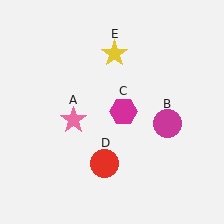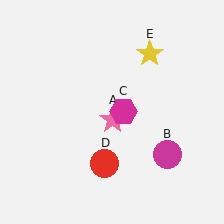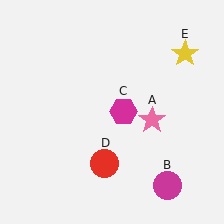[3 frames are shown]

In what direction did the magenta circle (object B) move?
The magenta circle (object B) moved down.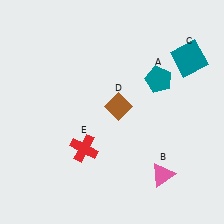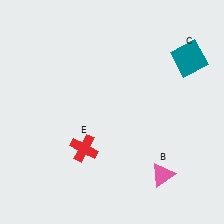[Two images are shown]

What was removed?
The teal pentagon (A), the brown diamond (D) were removed in Image 2.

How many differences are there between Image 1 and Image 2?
There are 2 differences between the two images.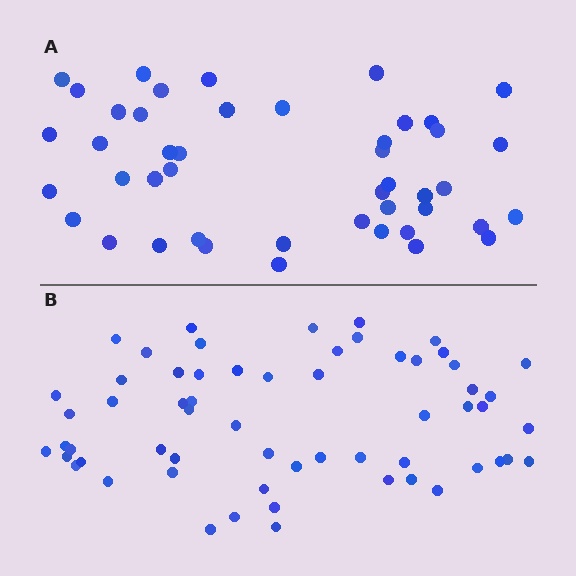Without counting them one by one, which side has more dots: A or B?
Region B (the bottom region) has more dots.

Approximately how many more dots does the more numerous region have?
Region B has approximately 15 more dots than region A.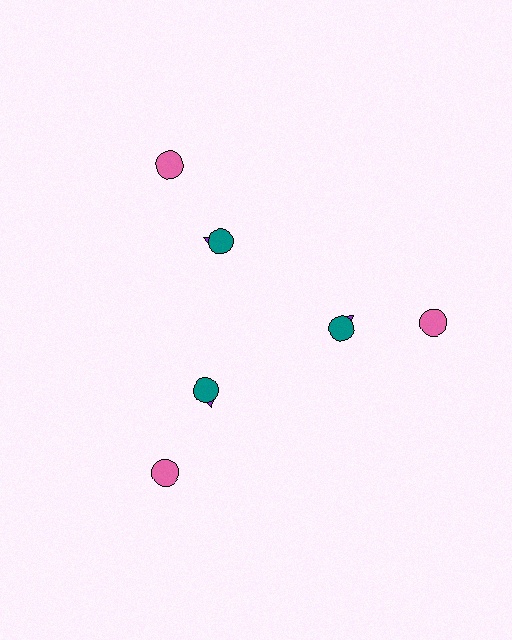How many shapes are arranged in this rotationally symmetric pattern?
There are 9 shapes, arranged in 3 groups of 3.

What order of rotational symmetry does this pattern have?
This pattern has 3-fold rotational symmetry.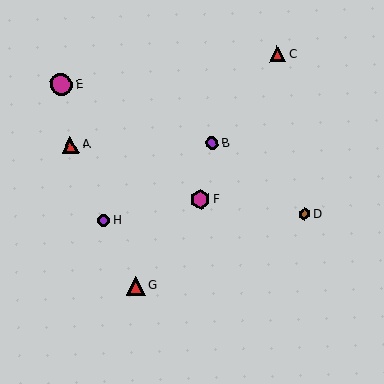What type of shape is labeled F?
Shape F is a magenta hexagon.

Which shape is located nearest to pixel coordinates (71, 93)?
The magenta circle (labeled E) at (61, 85) is nearest to that location.